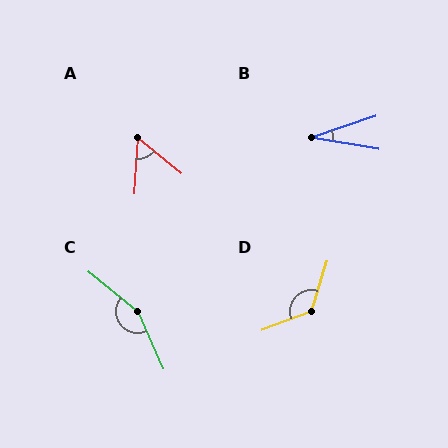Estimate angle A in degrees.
Approximately 54 degrees.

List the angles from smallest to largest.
B (28°), A (54°), D (128°), C (153°).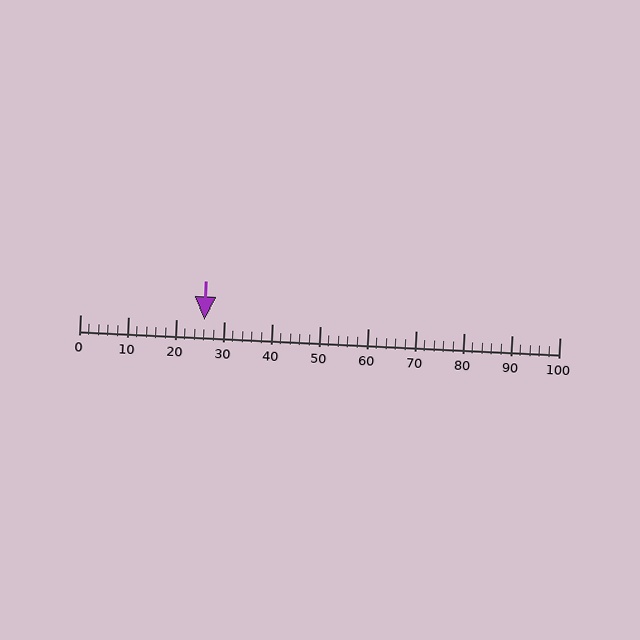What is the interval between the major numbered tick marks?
The major tick marks are spaced 10 units apart.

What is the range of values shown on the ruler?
The ruler shows values from 0 to 100.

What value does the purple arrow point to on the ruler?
The purple arrow points to approximately 26.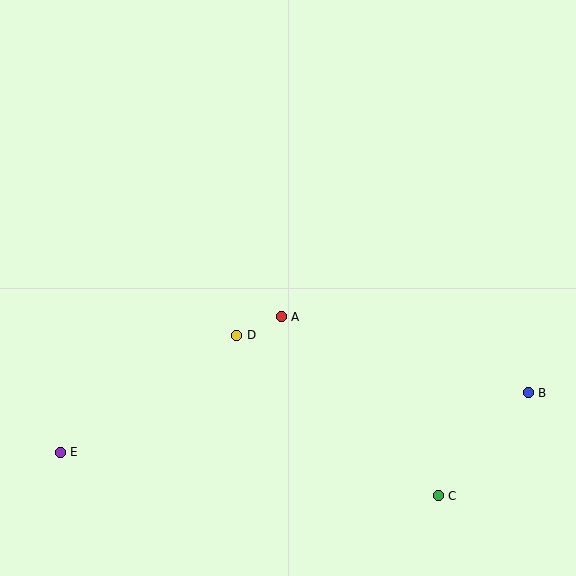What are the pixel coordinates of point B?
Point B is at (528, 393).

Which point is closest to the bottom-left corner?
Point E is closest to the bottom-left corner.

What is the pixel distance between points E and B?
The distance between E and B is 472 pixels.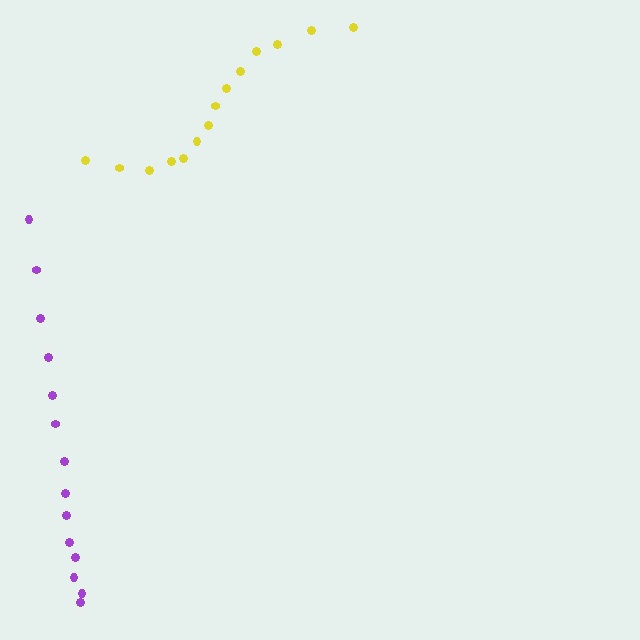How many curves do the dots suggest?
There are 2 distinct paths.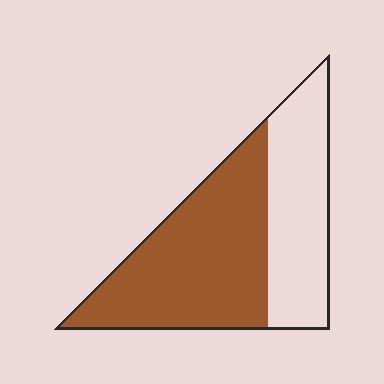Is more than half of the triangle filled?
Yes.